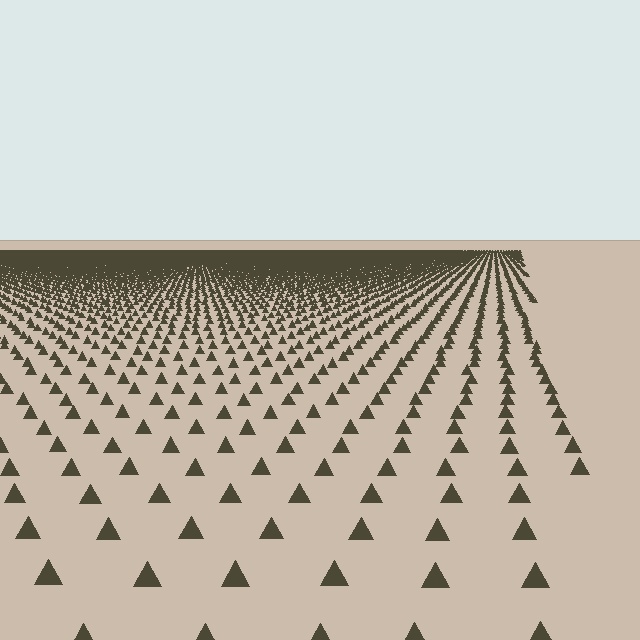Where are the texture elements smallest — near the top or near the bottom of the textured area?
Near the top.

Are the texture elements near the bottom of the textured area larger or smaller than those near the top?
Larger. Near the bottom, elements are closer to the viewer and appear at a bigger on-screen size.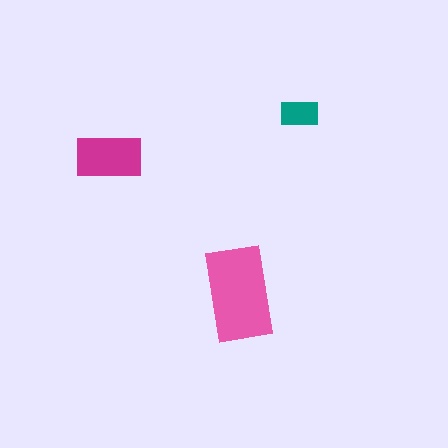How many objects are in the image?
There are 3 objects in the image.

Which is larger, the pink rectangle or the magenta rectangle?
The pink one.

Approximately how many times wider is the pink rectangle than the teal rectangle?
About 2.5 times wider.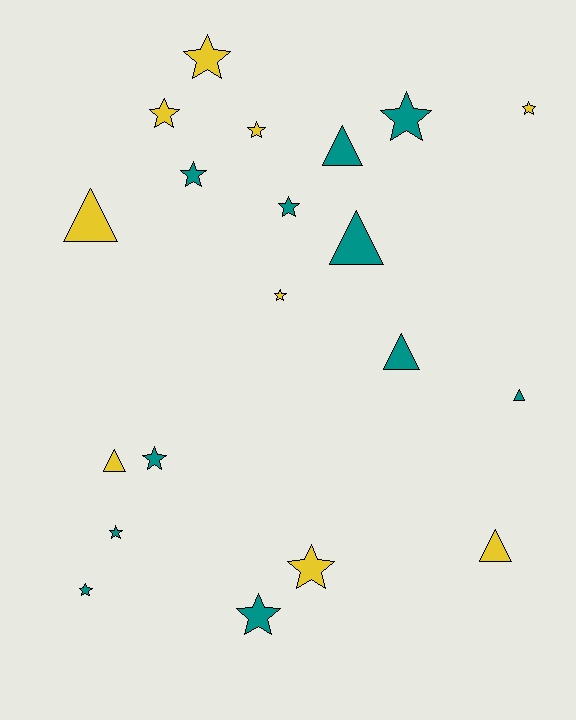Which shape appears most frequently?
Star, with 13 objects.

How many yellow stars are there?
There are 6 yellow stars.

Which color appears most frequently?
Teal, with 11 objects.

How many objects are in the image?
There are 20 objects.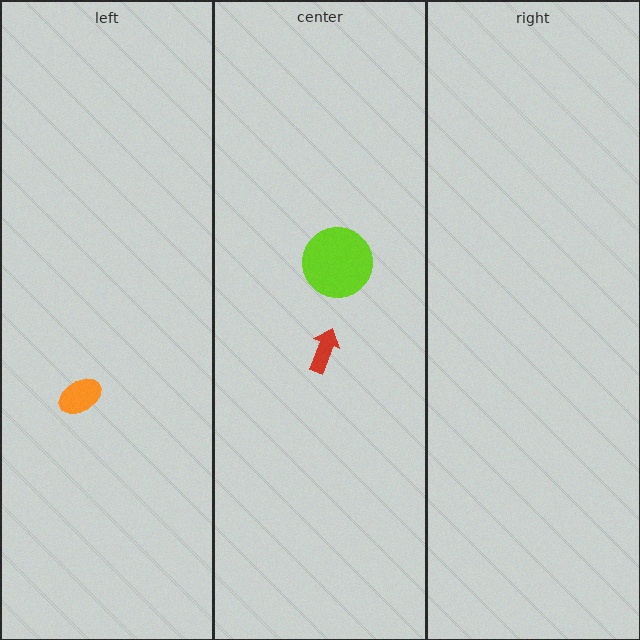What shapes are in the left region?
The orange ellipse.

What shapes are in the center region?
The lime circle, the red arrow.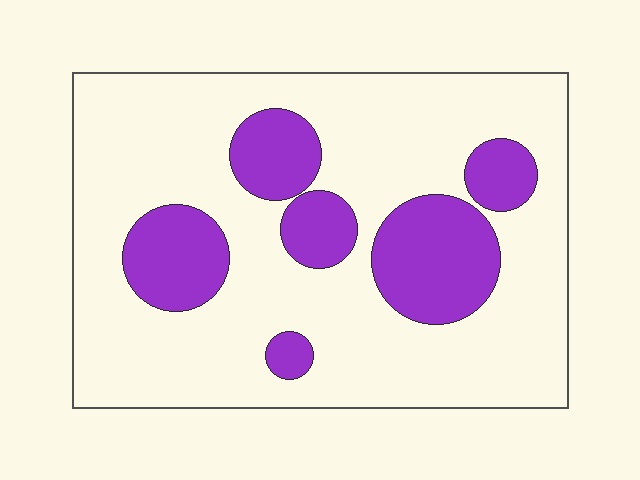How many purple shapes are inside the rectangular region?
6.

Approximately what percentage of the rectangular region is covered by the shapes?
Approximately 25%.